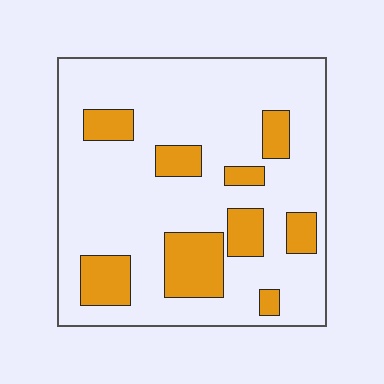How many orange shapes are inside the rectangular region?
9.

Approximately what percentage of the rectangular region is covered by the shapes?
Approximately 20%.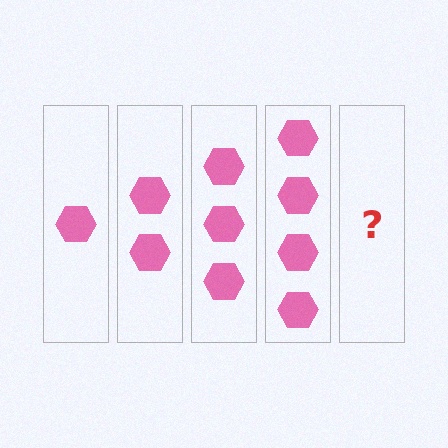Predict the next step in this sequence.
The next step is 5 hexagons.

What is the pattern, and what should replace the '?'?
The pattern is that each step adds one more hexagon. The '?' should be 5 hexagons.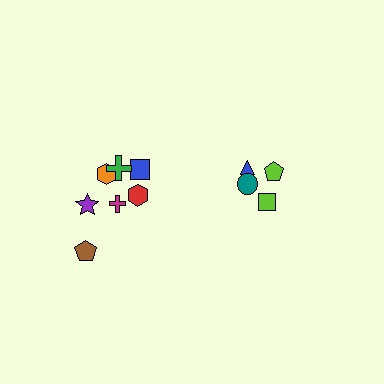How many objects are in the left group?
There are 7 objects.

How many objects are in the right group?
There are 4 objects.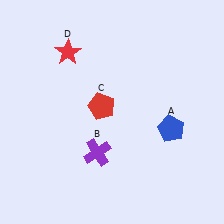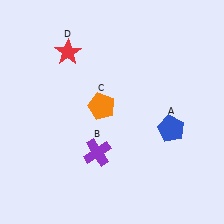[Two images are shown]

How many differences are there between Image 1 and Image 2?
There is 1 difference between the two images.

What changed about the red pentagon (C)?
In Image 1, C is red. In Image 2, it changed to orange.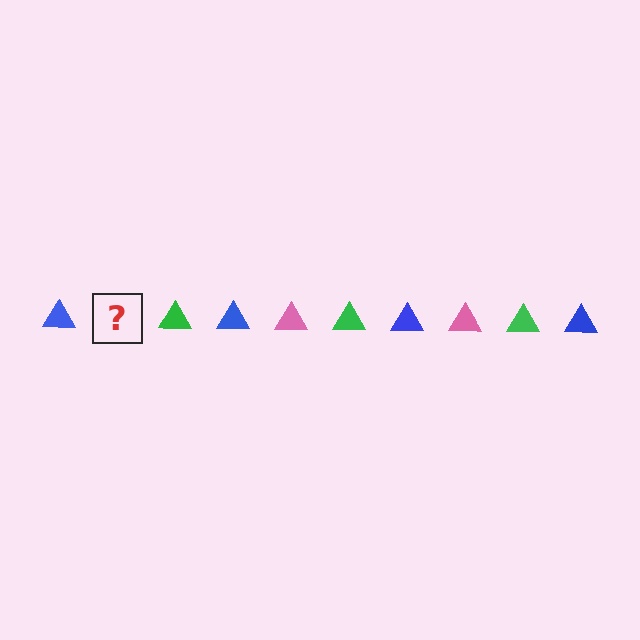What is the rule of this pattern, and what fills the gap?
The rule is that the pattern cycles through blue, pink, green triangles. The gap should be filled with a pink triangle.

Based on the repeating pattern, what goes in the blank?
The blank should be a pink triangle.